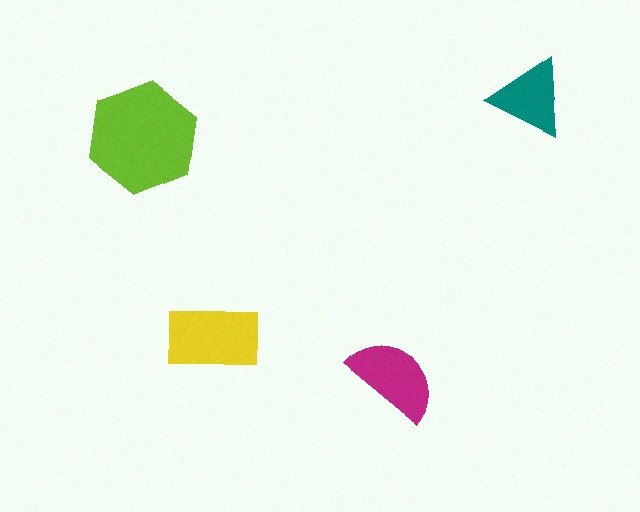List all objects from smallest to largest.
The teal triangle, the magenta semicircle, the yellow rectangle, the lime hexagon.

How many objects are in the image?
There are 4 objects in the image.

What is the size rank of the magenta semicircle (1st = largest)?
3rd.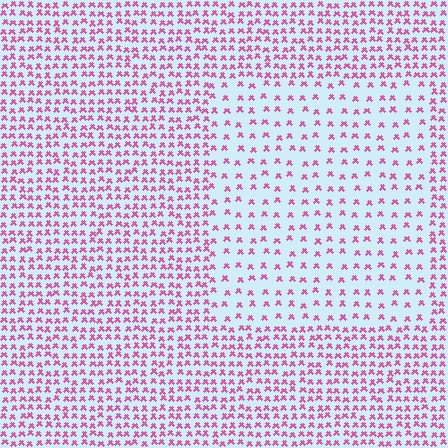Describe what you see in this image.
The image contains small pink elements arranged at two different densities. A rectangle-shaped region is visible where the elements are less densely packed than the surrounding area.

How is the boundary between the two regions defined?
The boundary is defined by a change in element density (approximately 2.2x ratio). All elements are the same color, size, and shape.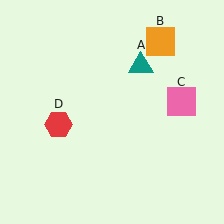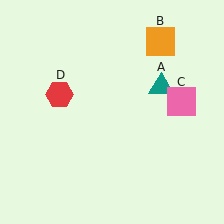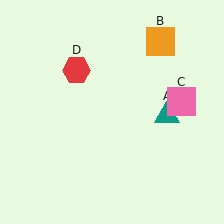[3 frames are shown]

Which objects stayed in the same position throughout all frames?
Orange square (object B) and pink square (object C) remained stationary.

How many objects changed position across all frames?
2 objects changed position: teal triangle (object A), red hexagon (object D).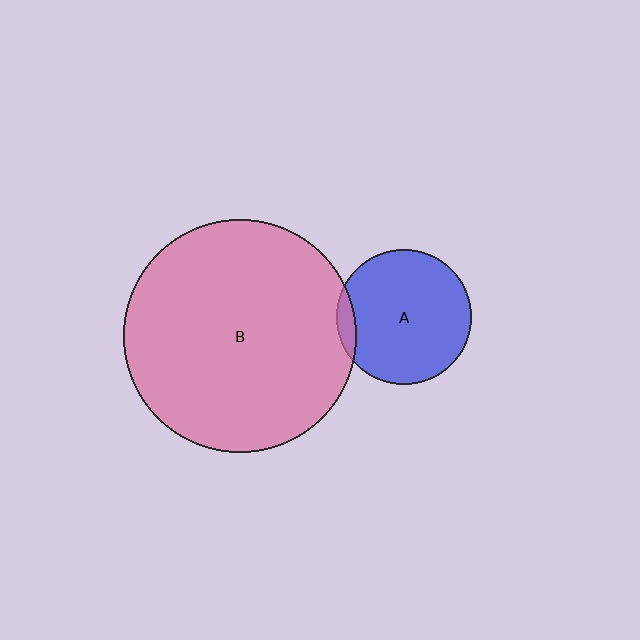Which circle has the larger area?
Circle B (pink).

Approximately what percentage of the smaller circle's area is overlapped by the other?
Approximately 5%.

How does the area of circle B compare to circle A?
Approximately 3.0 times.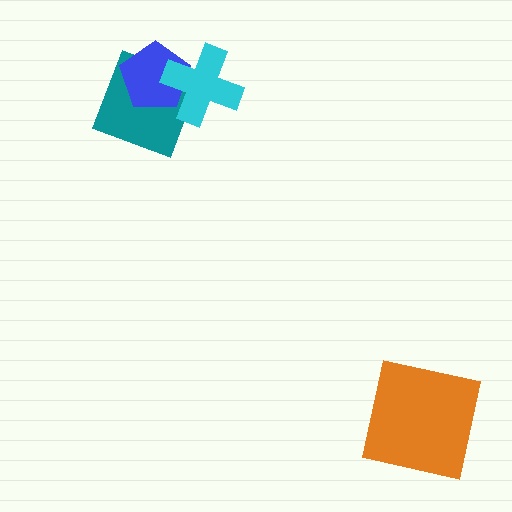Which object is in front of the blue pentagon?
The cyan cross is in front of the blue pentagon.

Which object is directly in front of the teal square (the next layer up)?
The blue pentagon is directly in front of the teal square.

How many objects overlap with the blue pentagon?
2 objects overlap with the blue pentagon.